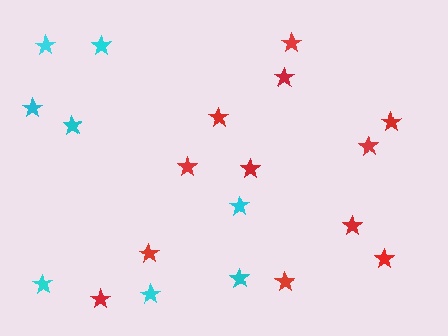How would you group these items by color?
There are 2 groups: one group of red stars (12) and one group of cyan stars (8).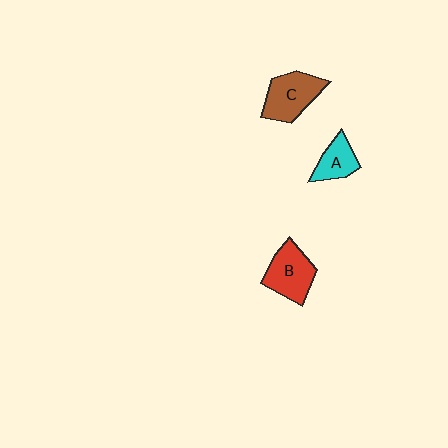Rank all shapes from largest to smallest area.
From largest to smallest: C (brown), B (red), A (cyan).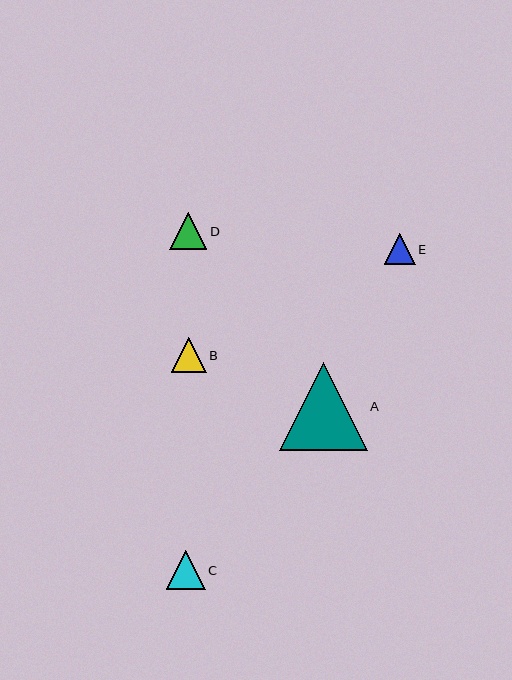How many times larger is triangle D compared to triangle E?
Triangle D is approximately 1.2 times the size of triangle E.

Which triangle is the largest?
Triangle A is the largest with a size of approximately 88 pixels.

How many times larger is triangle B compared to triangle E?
Triangle B is approximately 1.1 times the size of triangle E.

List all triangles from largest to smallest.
From largest to smallest: A, C, D, B, E.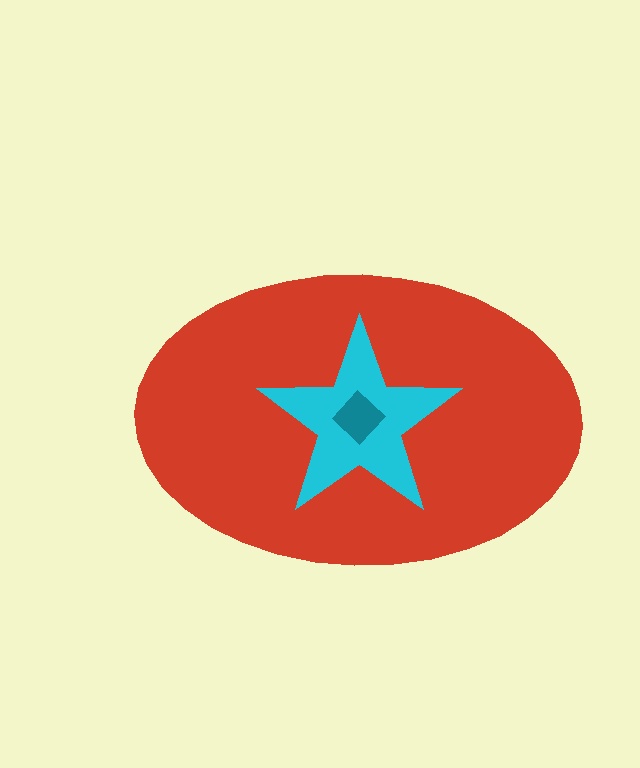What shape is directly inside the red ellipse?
The cyan star.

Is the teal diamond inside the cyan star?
Yes.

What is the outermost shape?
The red ellipse.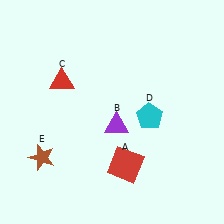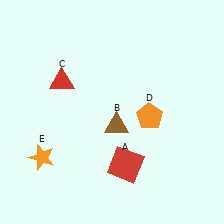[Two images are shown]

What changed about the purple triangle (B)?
In Image 1, B is purple. In Image 2, it changed to brown.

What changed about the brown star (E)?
In Image 1, E is brown. In Image 2, it changed to orange.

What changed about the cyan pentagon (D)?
In Image 1, D is cyan. In Image 2, it changed to orange.